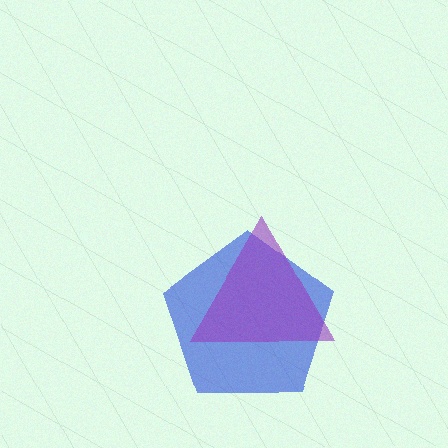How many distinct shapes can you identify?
There are 2 distinct shapes: a blue pentagon, a purple triangle.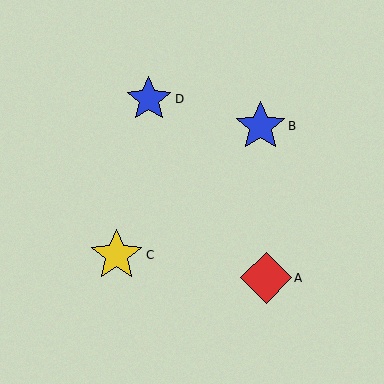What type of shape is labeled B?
Shape B is a blue star.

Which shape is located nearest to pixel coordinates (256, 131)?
The blue star (labeled B) at (261, 126) is nearest to that location.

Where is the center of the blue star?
The center of the blue star is at (261, 126).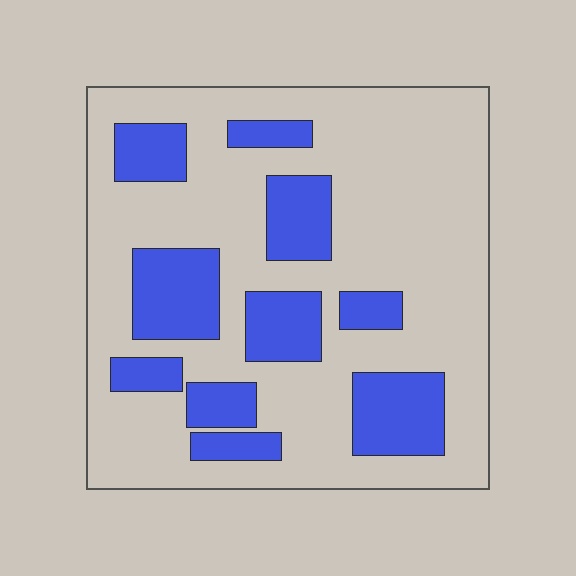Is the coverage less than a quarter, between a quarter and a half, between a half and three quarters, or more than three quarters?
Between a quarter and a half.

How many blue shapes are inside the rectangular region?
10.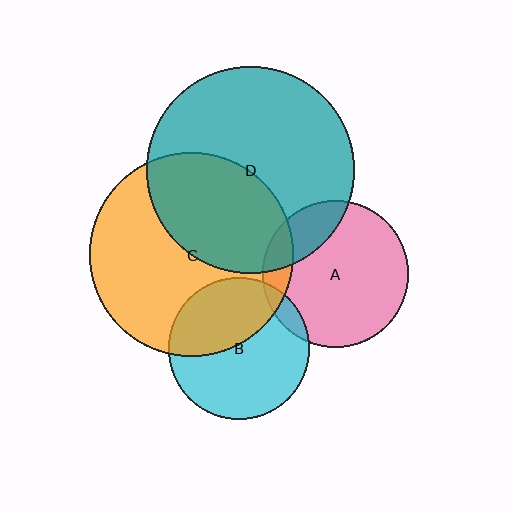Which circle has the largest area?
Circle D (teal).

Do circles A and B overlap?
Yes.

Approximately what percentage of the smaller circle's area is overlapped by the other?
Approximately 5%.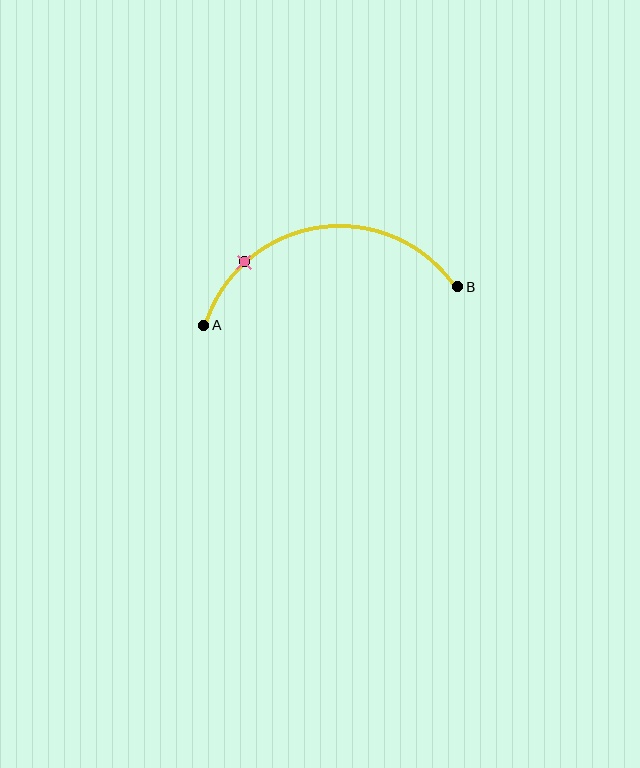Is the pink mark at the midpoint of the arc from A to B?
No. The pink mark lies on the arc but is closer to endpoint A. The arc midpoint would be at the point on the curve equidistant along the arc from both A and B.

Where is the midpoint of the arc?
The arc midpoint is the point on the curve farthest from the straight line joining A and B. It sits above that line.